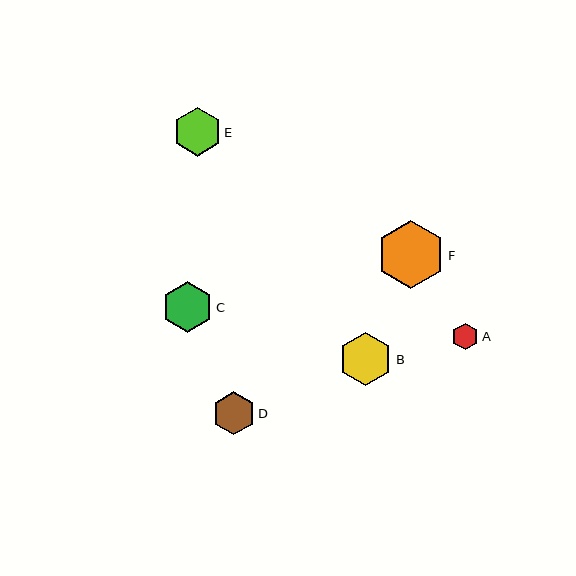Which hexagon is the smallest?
Hexagon A is the smallest with a size of approximately 27 pixels.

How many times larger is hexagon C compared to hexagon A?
Hexagon C is approximately 1.9 times the size of hexagon A.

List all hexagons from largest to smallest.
From largest to smallest: F, B, C, E, D, A.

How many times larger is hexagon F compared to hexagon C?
Hexagon F is approximately 1.3 times the size of hexagon C.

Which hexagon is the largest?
Hexagon F is the largest with a size of approximately 68 pixels.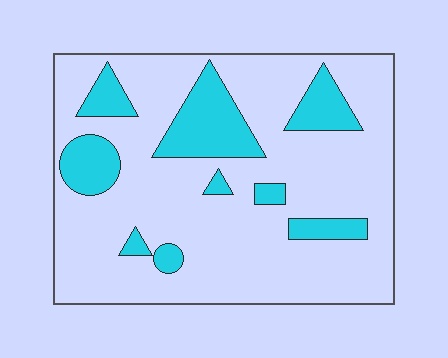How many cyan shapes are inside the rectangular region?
9.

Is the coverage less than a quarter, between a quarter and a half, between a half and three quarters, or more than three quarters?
Less than a quarter.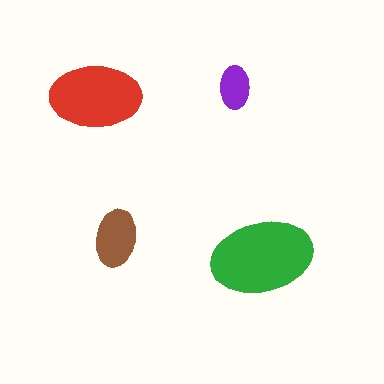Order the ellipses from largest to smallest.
the green one, the red one, the brown one, the purple one.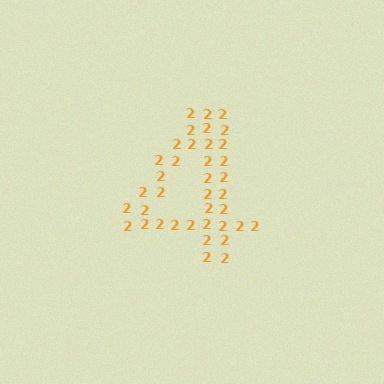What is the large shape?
The large shape is the digit 4.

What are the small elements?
The small elements are digit 2's.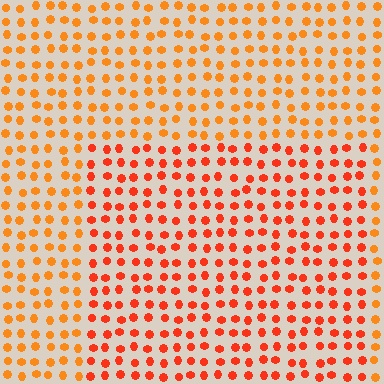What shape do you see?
I see a rectangle.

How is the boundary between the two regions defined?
The boundary is defined purely by a slight shift in hue (about 23 degrees). Spacing, size, and orientation are identical on both sides.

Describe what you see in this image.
The image is filled with small orange elements in a uniform arrangement. A rectangle-shaped region is visible where the elements are tinted to a slightly different hue, forming a subtle color boundary.